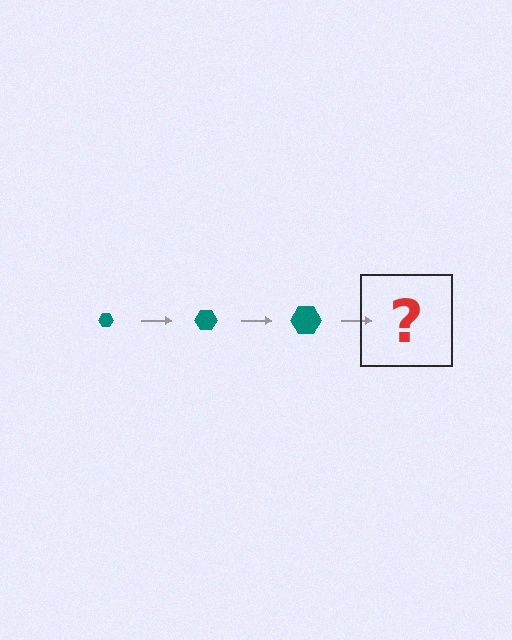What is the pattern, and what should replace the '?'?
The pattern is that the hexagon gets progressively larger each step. The '?' should be a teal hexagon, larger than the previous one.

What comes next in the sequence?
The next element should be a teal hexagon, larger than the previous one.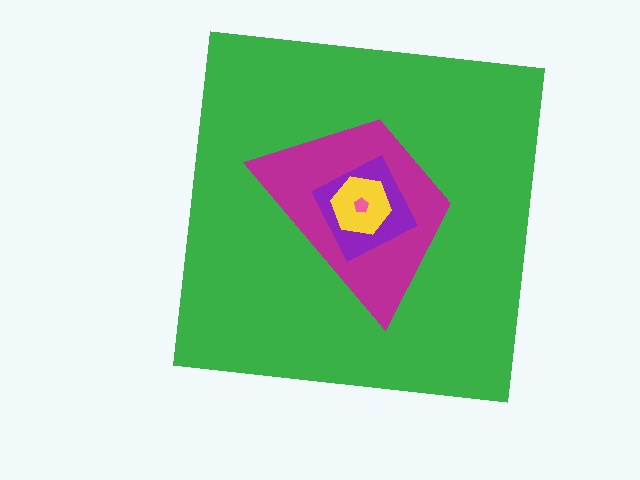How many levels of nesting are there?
5.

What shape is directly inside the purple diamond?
The yellow hexagon.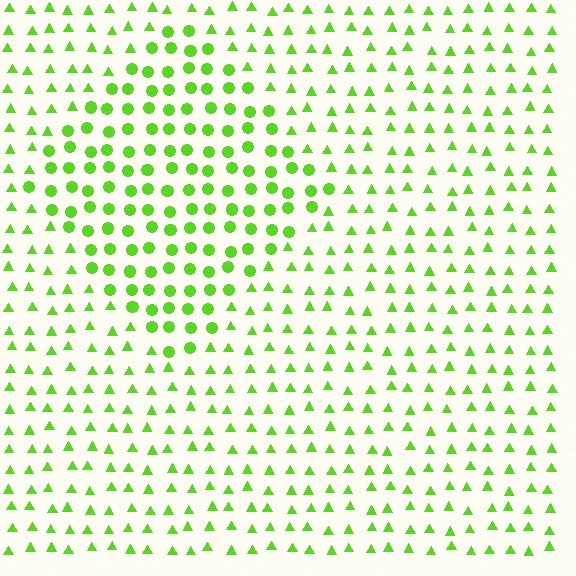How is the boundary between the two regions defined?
The boundary is defined by a change in element shape: circles inside vs. triangles outside. All elements share the same color and spacing.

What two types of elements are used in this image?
The image uses circles inside the diamond region and triangles outside it.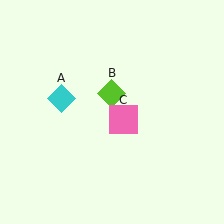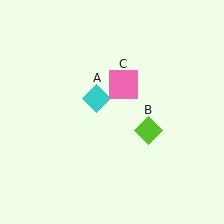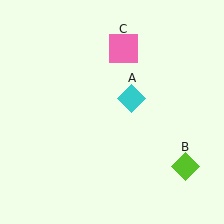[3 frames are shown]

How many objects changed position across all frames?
3 objects changed position: cyan diamond (object A), lime diamond (object B), pink square (object C).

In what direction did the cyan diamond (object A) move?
The cyan diamond (object A) moved right.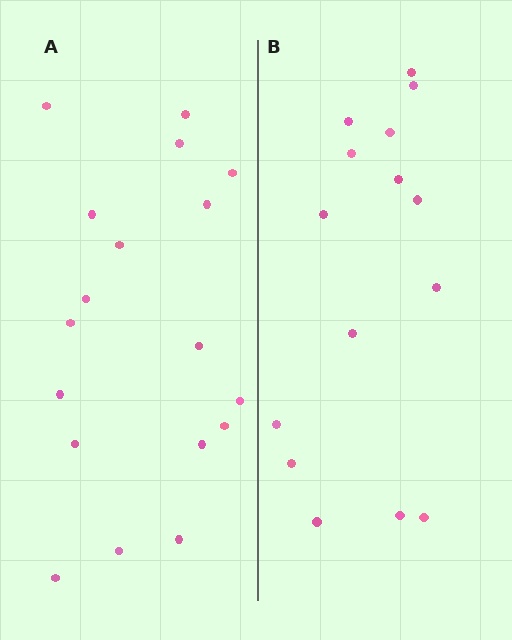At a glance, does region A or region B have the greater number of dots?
Region A (the left region) has more dots.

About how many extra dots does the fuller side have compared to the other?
Region A has just a few more — roughly 2 or 3 more dots than region B.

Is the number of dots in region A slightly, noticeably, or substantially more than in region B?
Region A has only slightly more — the two regions are fairly close. The ratio is roughly 1.2 to 1.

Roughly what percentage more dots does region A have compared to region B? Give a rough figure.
About 20% more.